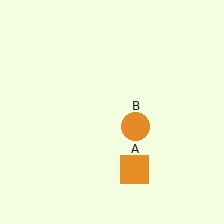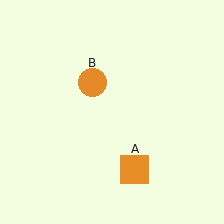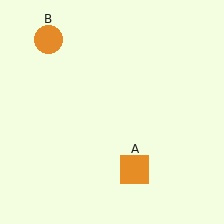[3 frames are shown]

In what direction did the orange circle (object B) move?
The orange circle (object B) moved up and to the left.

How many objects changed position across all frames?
1 object changed position: orange circle (object B).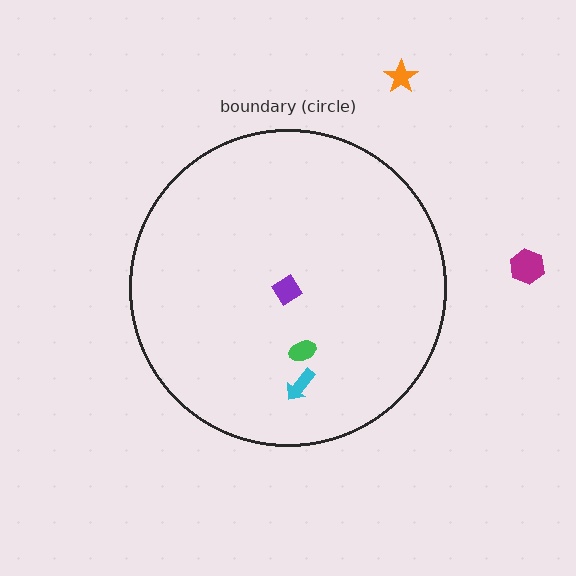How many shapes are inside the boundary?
3 inside, 2 outside.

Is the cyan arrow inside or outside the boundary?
Inside.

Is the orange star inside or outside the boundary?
Outside.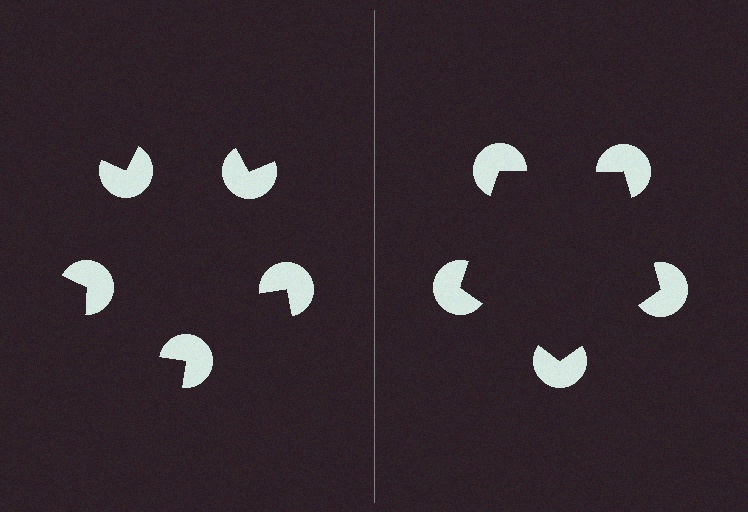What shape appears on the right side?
An illusory pentagon.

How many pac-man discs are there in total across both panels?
10 — 5 on each side.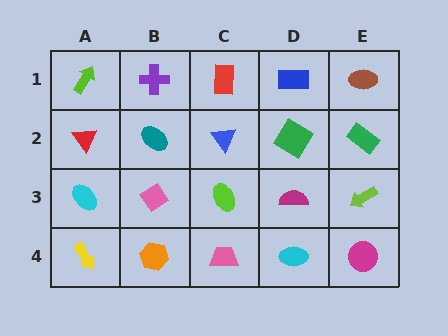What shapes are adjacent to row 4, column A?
A cyan ellipse (row 3, column A), an orange hexagon (row 4, column B).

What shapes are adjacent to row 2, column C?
A red rectangle (row 1, column C), a lime ellipse (row 3, column C), a teal ellipse (row 2, column B), a green diamond (row 2, column D).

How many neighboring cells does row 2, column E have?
3.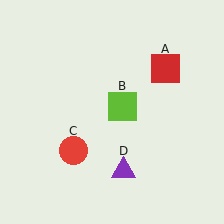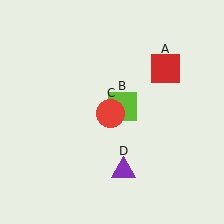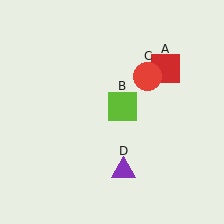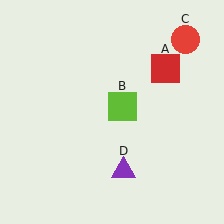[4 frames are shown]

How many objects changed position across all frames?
1 object changed position: red circle (object C).